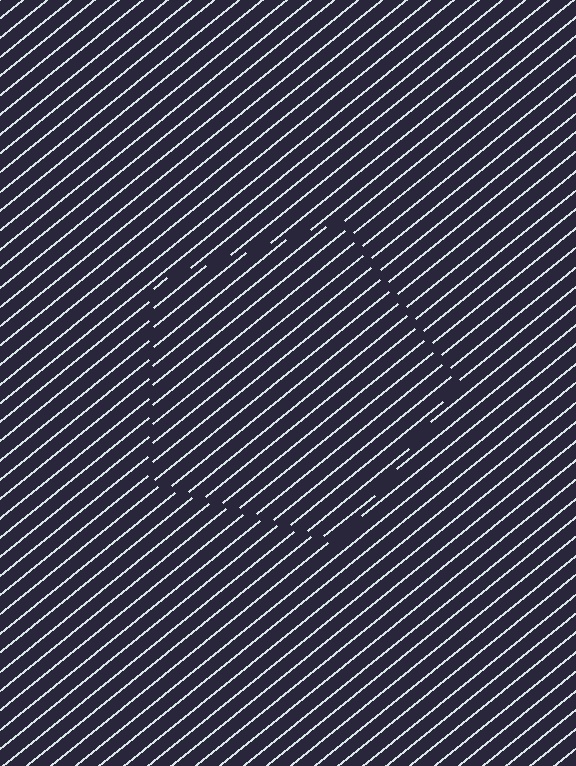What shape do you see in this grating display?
An illusory pentagon. The interior of the shape contains the same grating, shifted by half a period — the contour is defined by the phase discontinuity where line-ends from the inner and outer gratings abut.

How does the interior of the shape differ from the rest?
The interior of the shape contains the same grating, shifted by half a period — the contour is defined by the phase discontinuity where line-ends from the inner and outer gratings abut.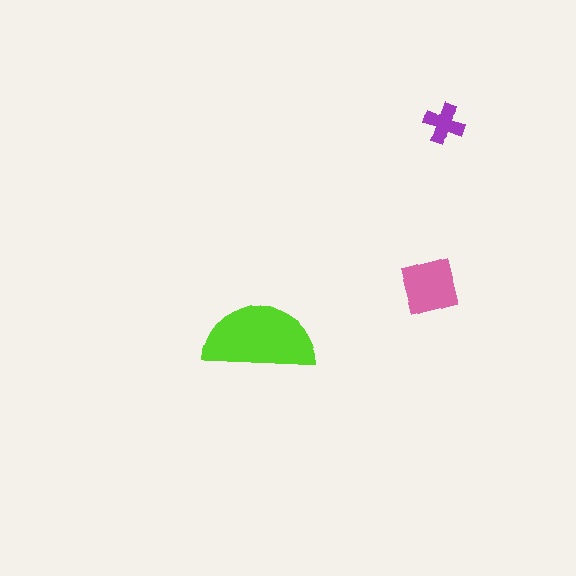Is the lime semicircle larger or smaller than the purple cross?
Larger.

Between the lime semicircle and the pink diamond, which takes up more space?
The lime semicircle.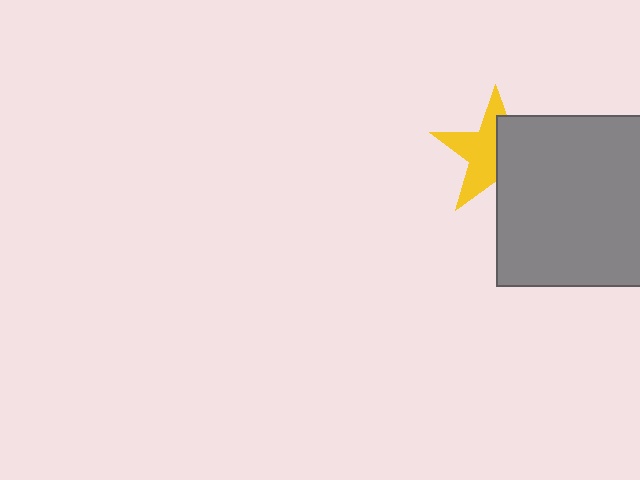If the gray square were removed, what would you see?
You would see the complete yellow star.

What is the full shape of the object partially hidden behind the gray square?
The partially hidden object is a yellow star.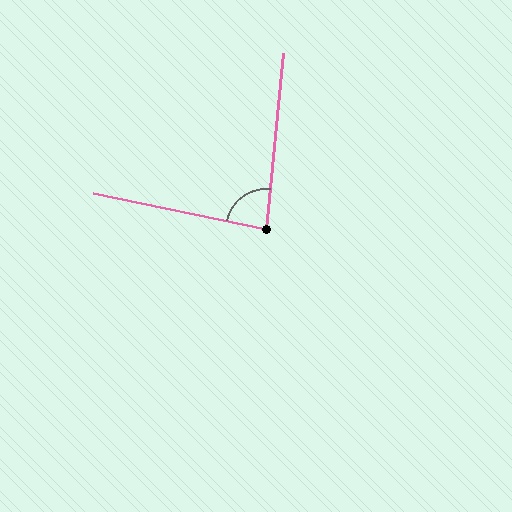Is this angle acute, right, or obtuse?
It is acute.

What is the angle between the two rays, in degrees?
Approximately 84 degrees.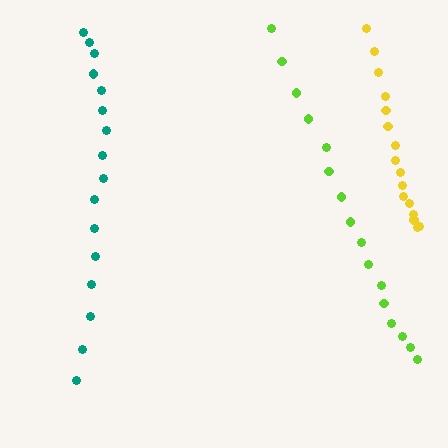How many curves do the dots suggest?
There are 3 distinct paths.